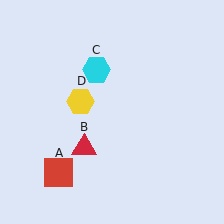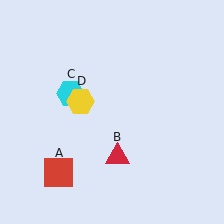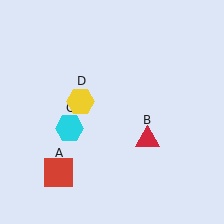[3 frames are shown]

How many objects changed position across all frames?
2 objects changed position: red triangle (object B), cyan hexagon (object C).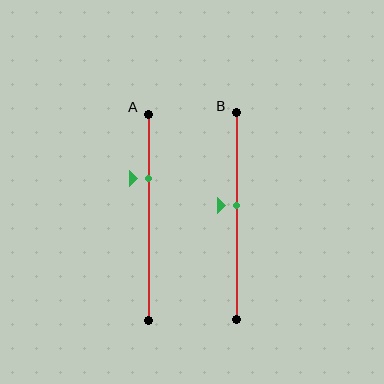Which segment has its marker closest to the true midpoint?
Segment B has its marker closest to the true midpoint.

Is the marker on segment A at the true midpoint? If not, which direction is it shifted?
No, the marker on segment A is shifted upward by about 19% of the segment length.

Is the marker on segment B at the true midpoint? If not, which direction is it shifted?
No, the marker on segment B is shifted upward by about 5% of the segment length.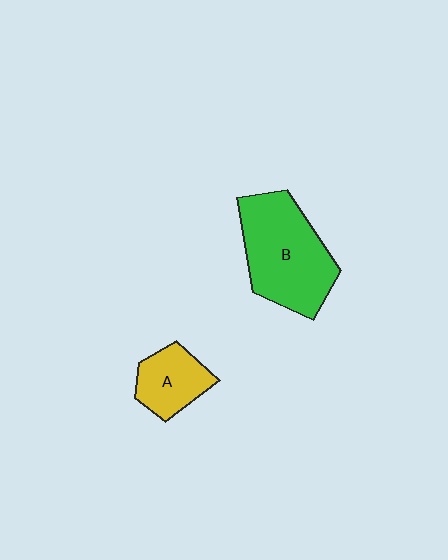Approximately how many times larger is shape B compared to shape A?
Approximately 2.1 times.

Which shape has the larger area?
Shape B (green).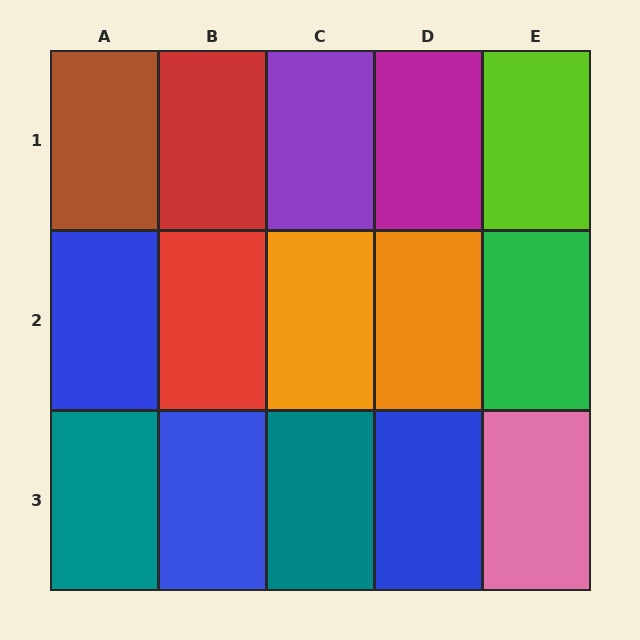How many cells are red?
2 cells are red.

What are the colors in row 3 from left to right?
Teal, blue, teal, blue, pink.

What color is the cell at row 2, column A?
Blue.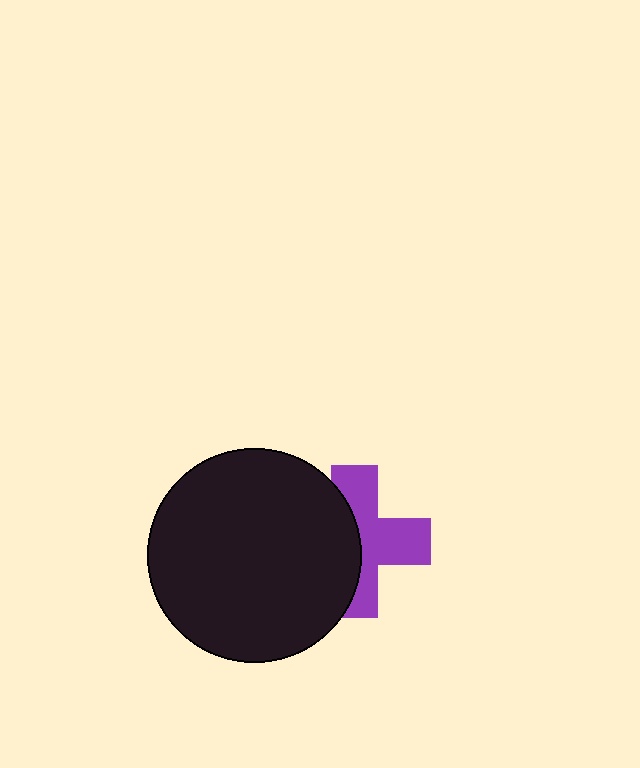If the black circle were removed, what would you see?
You would see the complete purple cross.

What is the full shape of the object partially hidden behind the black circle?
The partially hidden object is a purple cross.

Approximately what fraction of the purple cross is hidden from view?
Roughly 47% of the purple cross is hidden behind the black circle.